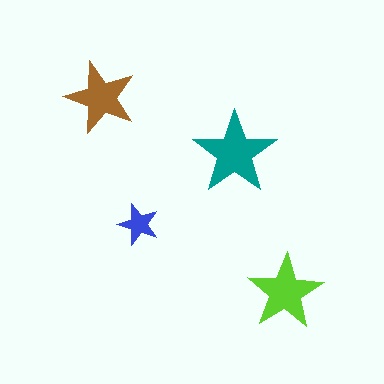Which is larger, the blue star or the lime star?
The lime one.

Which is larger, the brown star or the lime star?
The lime one.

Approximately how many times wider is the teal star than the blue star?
About 2 times wider.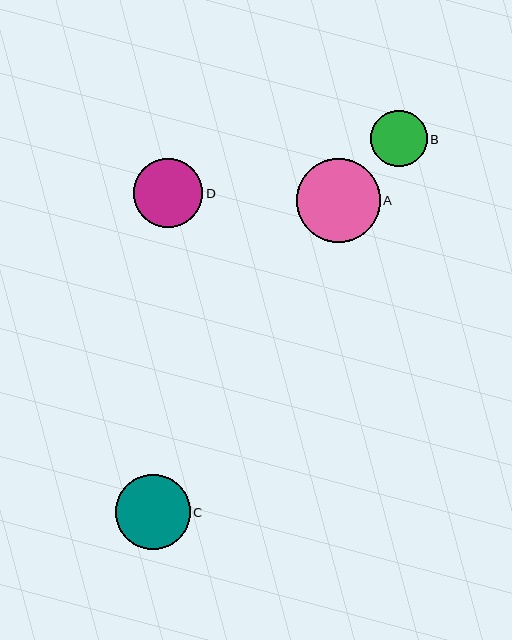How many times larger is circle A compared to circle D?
Circle A is approximately 1.2 times the size of circle D.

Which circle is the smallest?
Circle B is the smallest with a size of approximately 56 pixels.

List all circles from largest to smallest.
From largest to smallest: A, C, D, B.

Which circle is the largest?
Circle A is the largest with a size of approximately 84 pixels.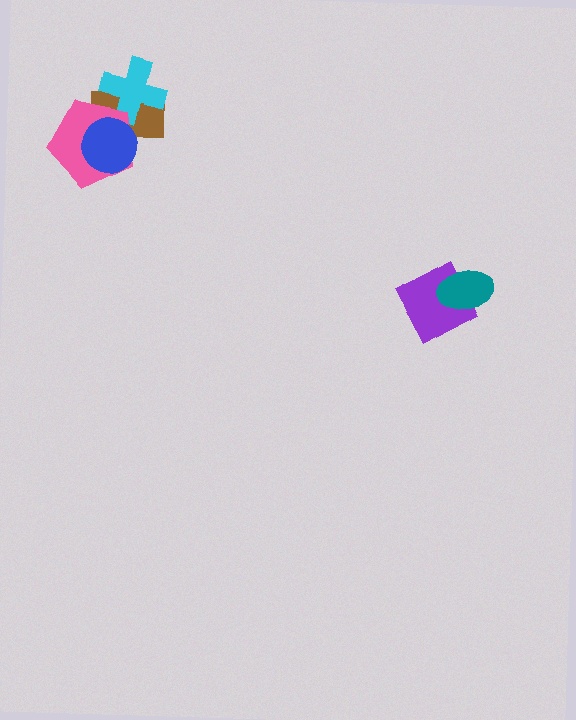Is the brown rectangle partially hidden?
Yes, it is partially covered by another shape.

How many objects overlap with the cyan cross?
2 objects overlap with the cyan cross.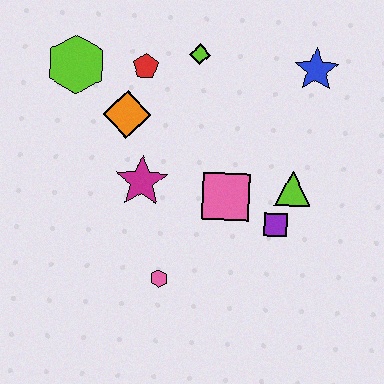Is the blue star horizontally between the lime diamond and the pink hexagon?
No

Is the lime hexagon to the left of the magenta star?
Yes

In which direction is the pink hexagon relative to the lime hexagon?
The pink hexagon is below the lime hexagon.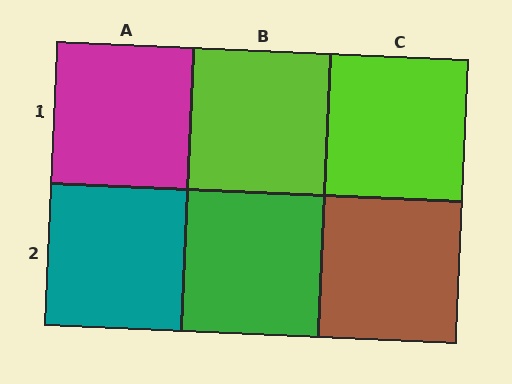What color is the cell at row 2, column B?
Green.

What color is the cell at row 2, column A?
Teal.